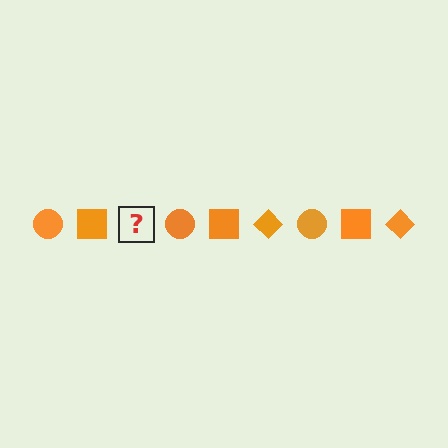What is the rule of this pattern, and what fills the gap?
The rule is that the pattern cycles through circle, square, diamond shapes in orange. The gap should be filled with an orange diamond.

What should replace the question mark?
The question mark should be replaced with an orange diamond.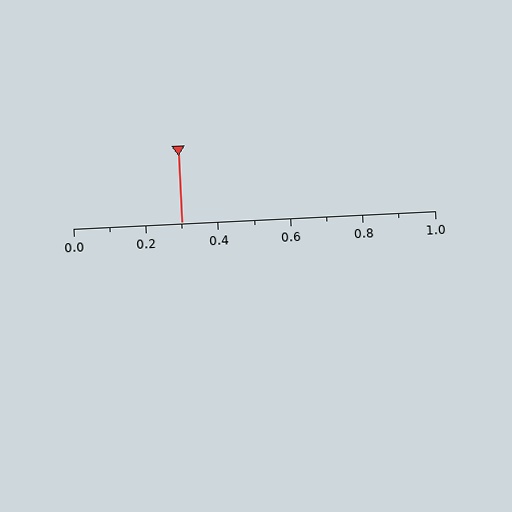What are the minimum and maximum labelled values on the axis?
The axis runs from 0.0 to 1.0.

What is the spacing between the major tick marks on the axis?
The major ticks are spaced 0.2 apart.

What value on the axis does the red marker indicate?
The marker indicates approximately 0.3.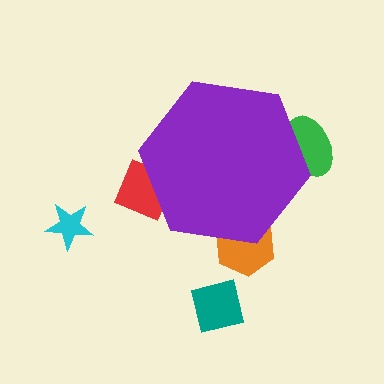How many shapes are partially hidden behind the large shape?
3 shapes are partially hidden.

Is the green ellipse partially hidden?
Yes, the green ellipse is partially hidden behind the purple hexagon.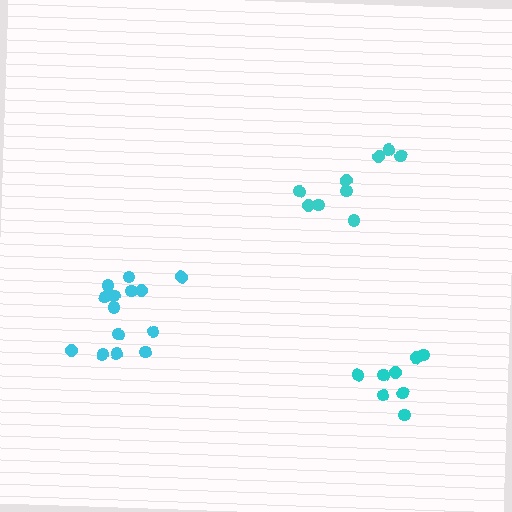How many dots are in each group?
Group 1: 9 dots, Group 2: 14 dots, Group 3: 8 dots (31 total).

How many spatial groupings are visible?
There are 3 spatial groupings.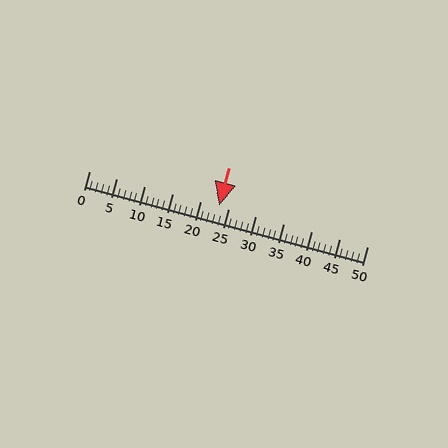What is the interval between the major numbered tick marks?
The major tick marks are spaced 5 units apart.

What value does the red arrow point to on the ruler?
The red arrow points to approximately 23.